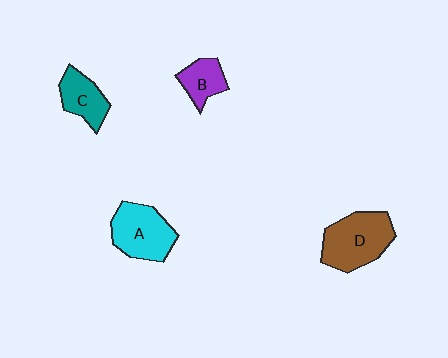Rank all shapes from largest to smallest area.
From largest to smallest: D (brown), A (cyan), C (teal), B (purple).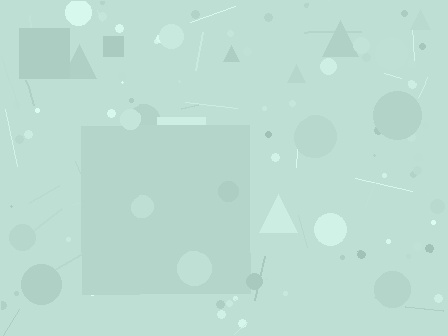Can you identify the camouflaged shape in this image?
The camouflaged shape is a square.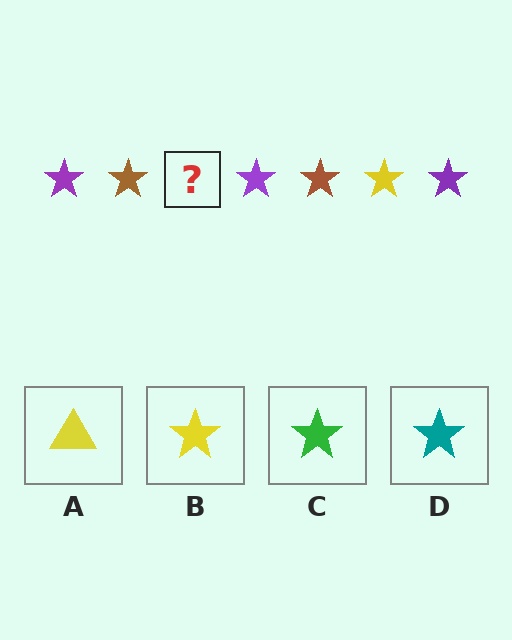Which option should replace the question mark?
Option B.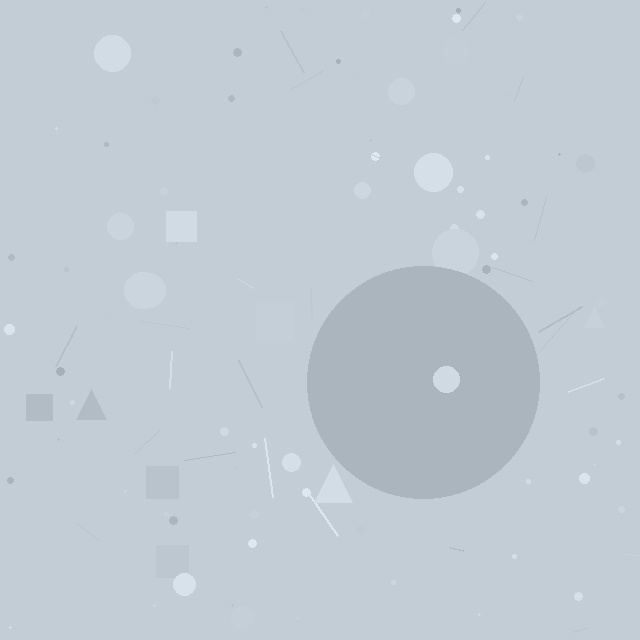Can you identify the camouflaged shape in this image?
The camouflaged shape is a circle.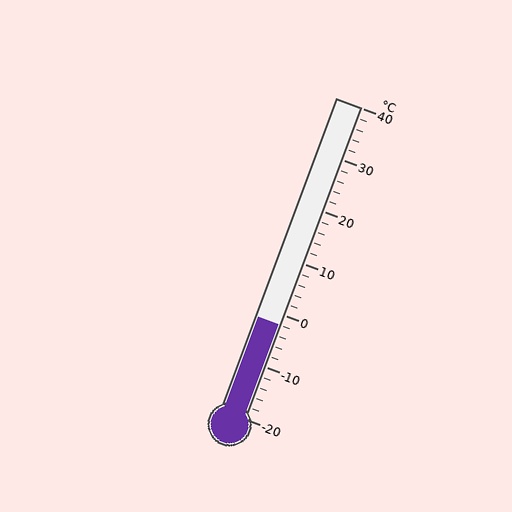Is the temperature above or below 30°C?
The temperature is below 30°C.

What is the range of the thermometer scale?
The thermometer scale ranges from -20°C to 40°C.